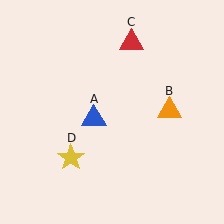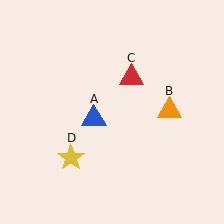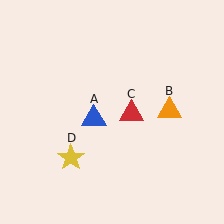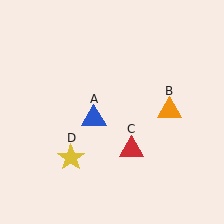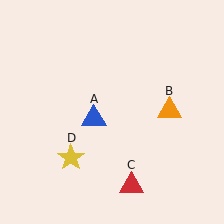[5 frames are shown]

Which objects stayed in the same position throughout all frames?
Blue triangle (object A) and orange triangle (object B) and yellow star (object D) remained stationary.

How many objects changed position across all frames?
1 object changed position: red triangle (object C).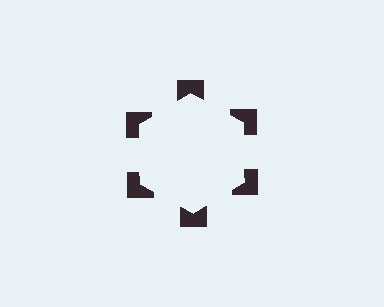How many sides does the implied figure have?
6 sides.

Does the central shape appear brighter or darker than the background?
It typically appears slightly brighter than the background, even though no actual brightness change is drawn.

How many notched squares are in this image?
There are 6 — one at each vertex of the illusory hexagon.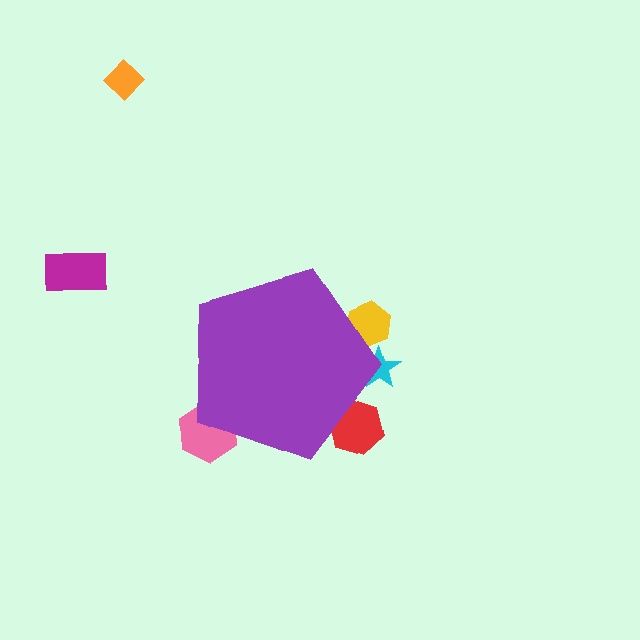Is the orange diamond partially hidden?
No, the orange diamond is fully visible.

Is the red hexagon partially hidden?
Yes, the red hexagon is partially hidden behind the purple pentagon.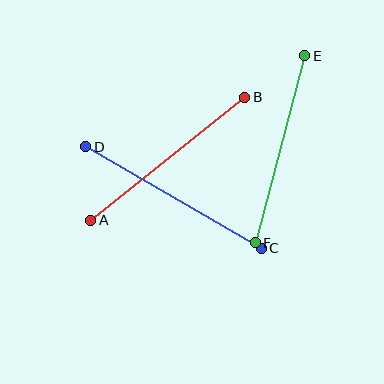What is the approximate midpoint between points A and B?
The midpoint is at approximately (168, 159) pixels.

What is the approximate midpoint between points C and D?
The midpoint is at approximately (174, 198) pixels.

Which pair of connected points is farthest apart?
Points C and D are farthest apart.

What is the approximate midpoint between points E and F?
The midpoint is at approximately (280, 149) pixels.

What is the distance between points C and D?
The distance is approximately 203 pixels.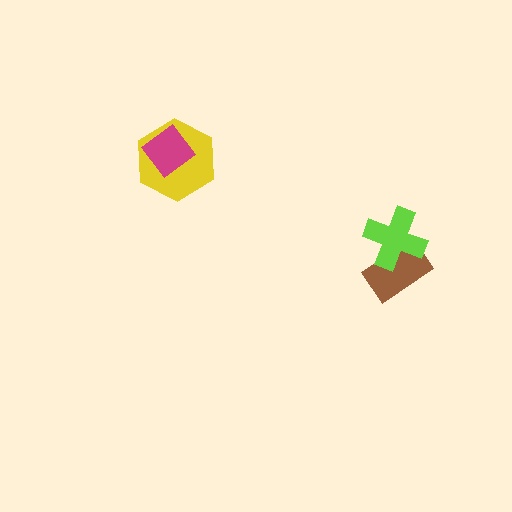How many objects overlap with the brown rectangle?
1 object overlaps with the brown rectangle.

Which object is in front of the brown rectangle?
The lime cross is in front of the brown rectangle.